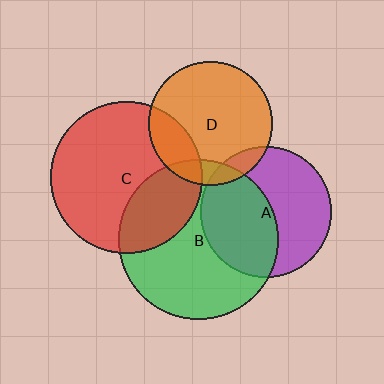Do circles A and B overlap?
Yes.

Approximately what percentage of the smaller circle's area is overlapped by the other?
Approximately 50%.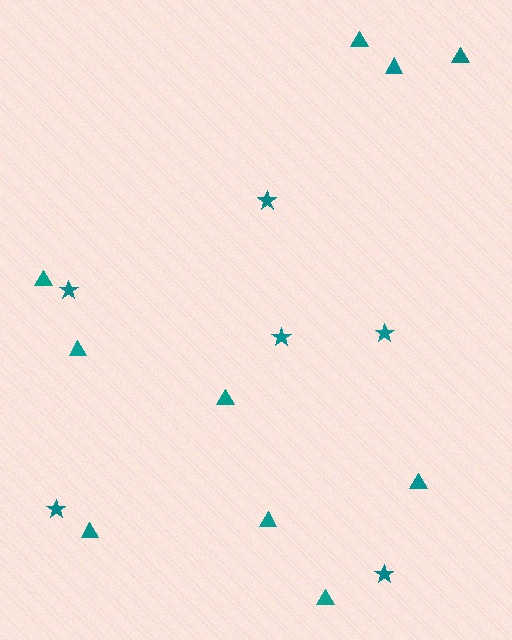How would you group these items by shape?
There are 2 groups: one group of stars (6) and one group of triangles (10).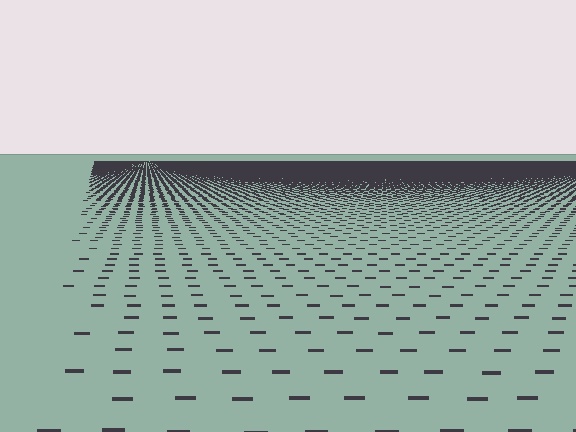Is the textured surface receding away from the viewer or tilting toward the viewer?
The surface is receding away from the viewer. Texture elements get smaller and denser toward the top.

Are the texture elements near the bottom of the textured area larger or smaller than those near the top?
Larger. Near the bottom, elements are closer to the viewer and appear at a bigger on-screen size.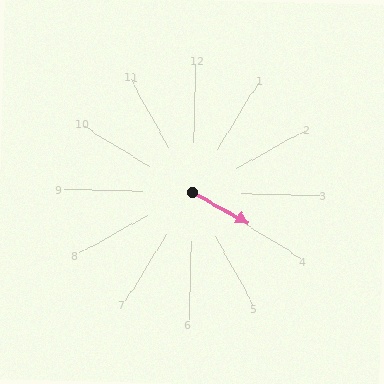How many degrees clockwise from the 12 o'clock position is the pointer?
Approximately 117 degrees.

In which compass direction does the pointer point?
Southeast.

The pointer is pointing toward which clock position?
Roughly 4 o'clock.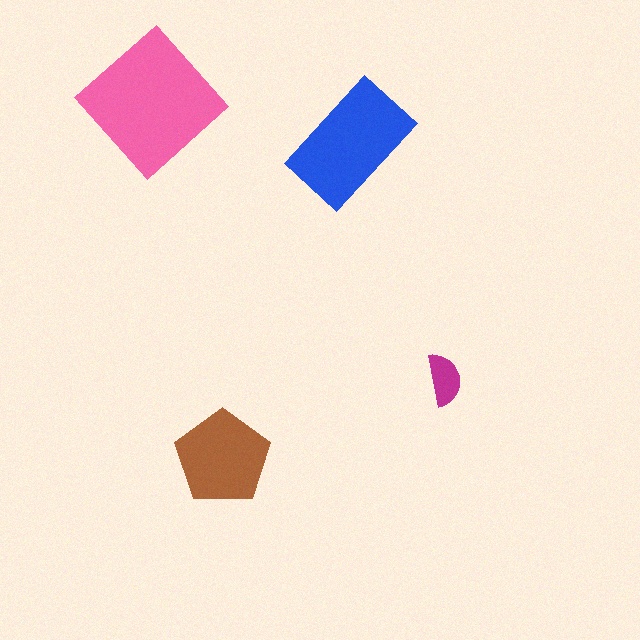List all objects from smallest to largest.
The magenta semicircle, the brown pentagon, the blue rectangle, the pink diamond.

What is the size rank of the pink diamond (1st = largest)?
1st.